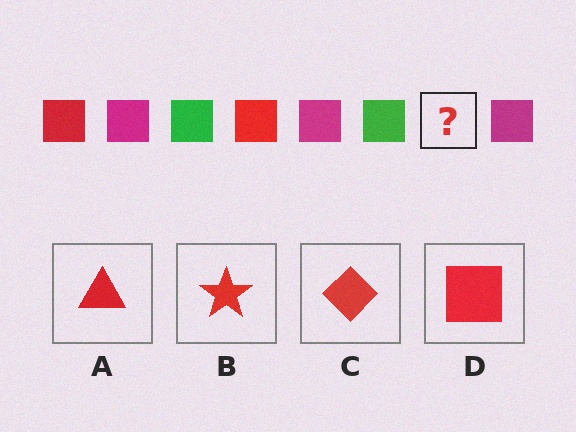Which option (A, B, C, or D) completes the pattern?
D.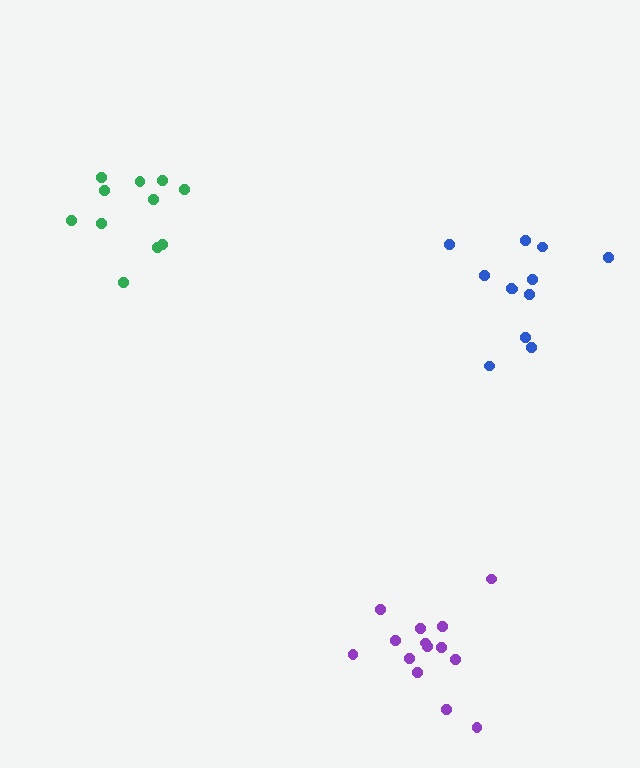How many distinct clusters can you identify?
There are 3 distinct clusters.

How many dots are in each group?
Group 1: 14 dots, Group 2: 11 dots, Group 3: 12 dots (37 total).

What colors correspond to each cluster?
The clusters are colored: purple, green, blue.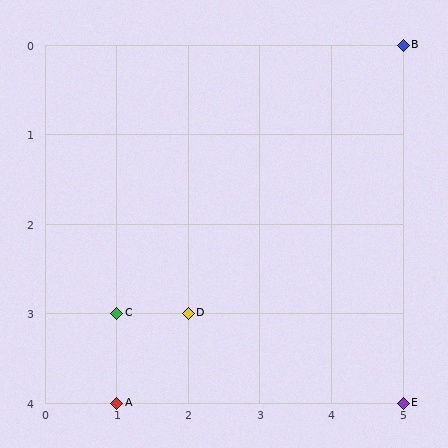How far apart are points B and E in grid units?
Points B and E are 4 rows apart.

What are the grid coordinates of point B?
Point B is at grid coordinates (5, 0).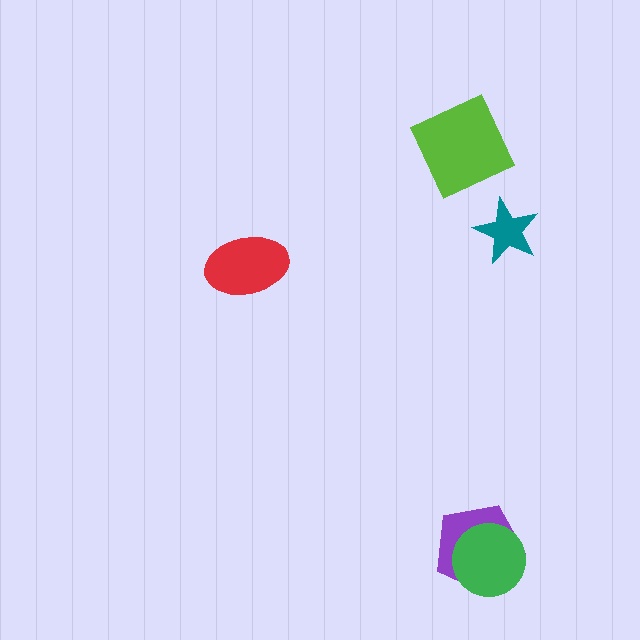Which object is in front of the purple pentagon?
The green circle is in front of the purple pentagon.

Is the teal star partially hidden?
No, no other shape covers it.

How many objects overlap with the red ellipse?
0 objects overlap with the red ellipse.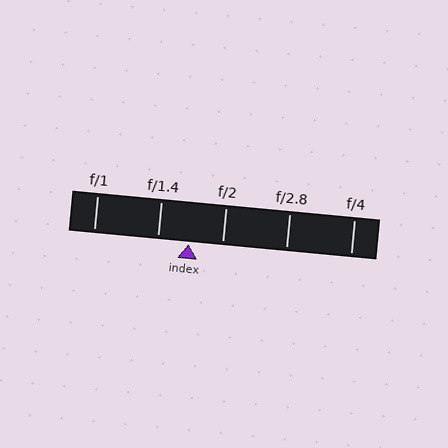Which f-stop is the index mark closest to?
The index mark is closest to f/1.4.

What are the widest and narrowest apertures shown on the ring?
The widest aperture shown is f/1 and the narrowest is f/4.